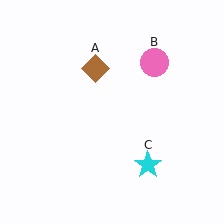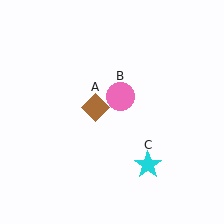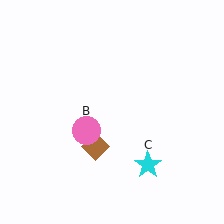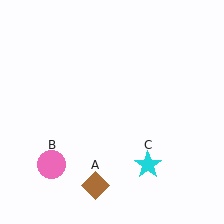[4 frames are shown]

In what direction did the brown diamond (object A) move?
The brown diamond (object A) moved down.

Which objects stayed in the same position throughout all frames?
Cyan star (object C) remained stationary.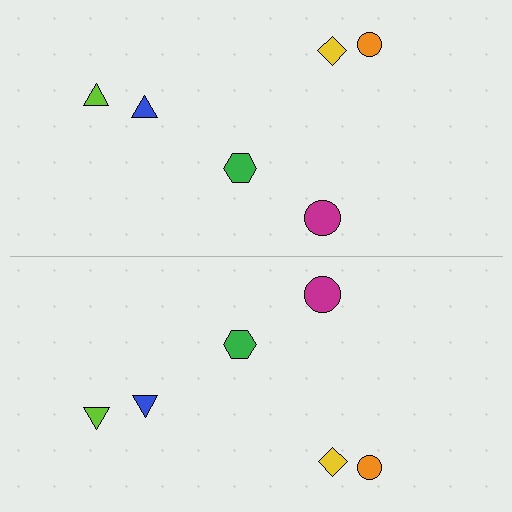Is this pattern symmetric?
Yes, this pattern has bilateral (reflection) symmetry.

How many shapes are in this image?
There are 12 shapes in this image.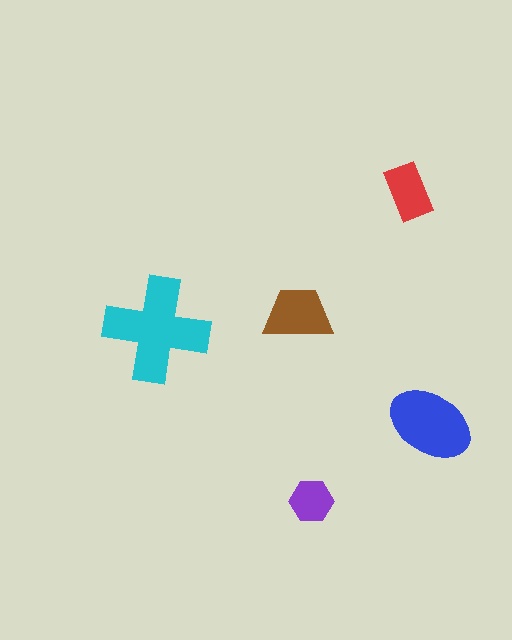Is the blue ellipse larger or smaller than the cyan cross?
Smaller.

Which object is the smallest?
The purple hexagon.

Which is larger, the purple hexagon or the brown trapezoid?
The brown trapezoid.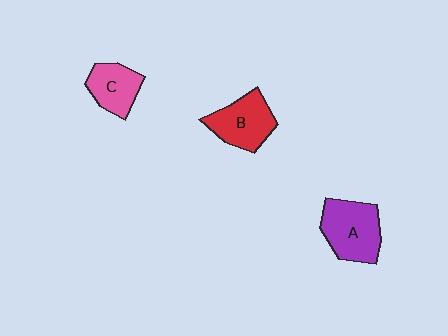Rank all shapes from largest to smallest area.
From largest to smallest: A (purple), B (red), C (pink).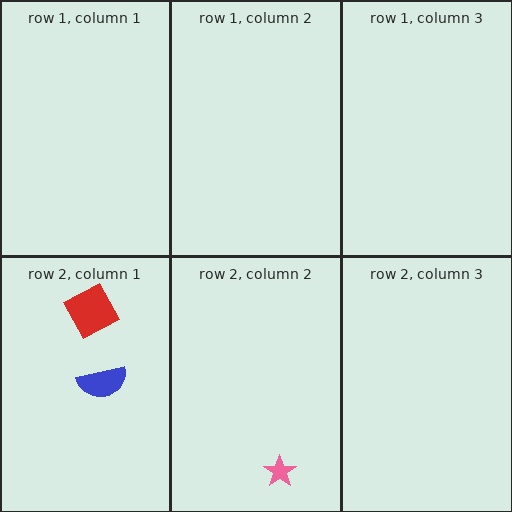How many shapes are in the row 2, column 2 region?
1.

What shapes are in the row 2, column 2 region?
The pink star.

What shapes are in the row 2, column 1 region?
The blue semicircle, the red diamond.